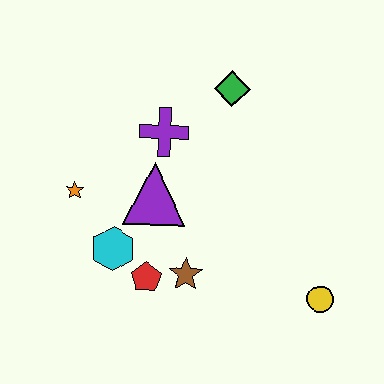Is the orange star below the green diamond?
Yes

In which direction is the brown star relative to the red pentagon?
The brown star is to the right of the red pentagon.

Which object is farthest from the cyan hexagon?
The yellow circle is farthest from the cyan hexagon.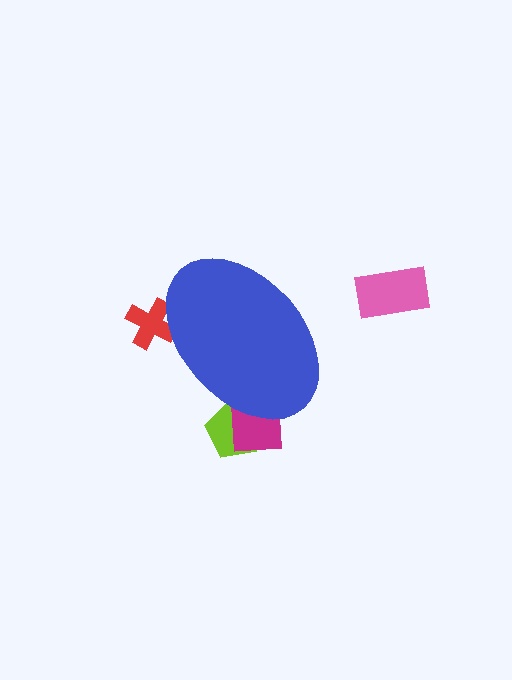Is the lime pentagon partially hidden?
Yes, the lime pentagon is partially hidden behind the blue ellipse.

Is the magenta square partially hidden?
Yes, the magenta square is partially hidden behind the blue ellipse.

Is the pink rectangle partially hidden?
No, the pink rectangle is fully visible.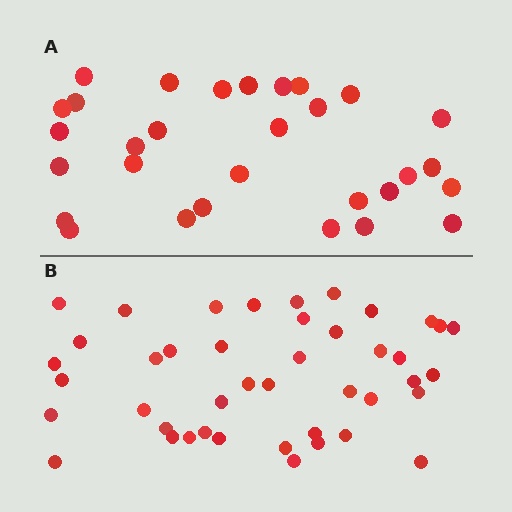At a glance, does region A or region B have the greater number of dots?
Region B (the bottom region) has more dots.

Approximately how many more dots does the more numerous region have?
Region B has approximately 15 more dots than region A.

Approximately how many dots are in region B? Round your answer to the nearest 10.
About 40 dots. (The exact count is 43, which rounds to 40.)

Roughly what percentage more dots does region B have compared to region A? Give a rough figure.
About 45% more.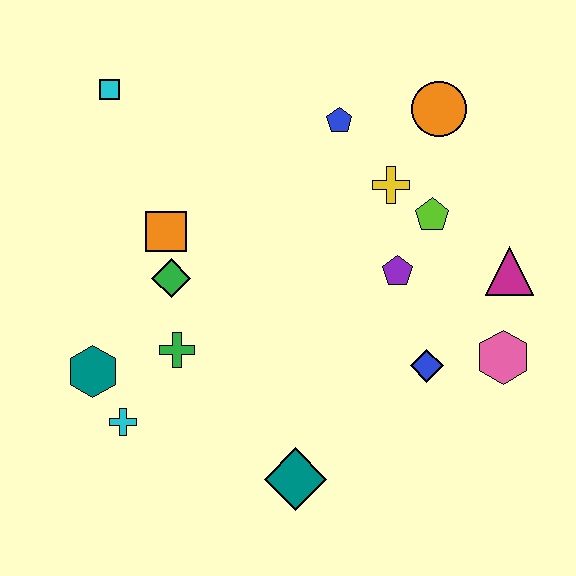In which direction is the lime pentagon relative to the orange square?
The lime pentagon is to the right of the orange square.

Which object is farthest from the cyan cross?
The orange circle is farthest from the cyan cross.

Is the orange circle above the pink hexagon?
Yes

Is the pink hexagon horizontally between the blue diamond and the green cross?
No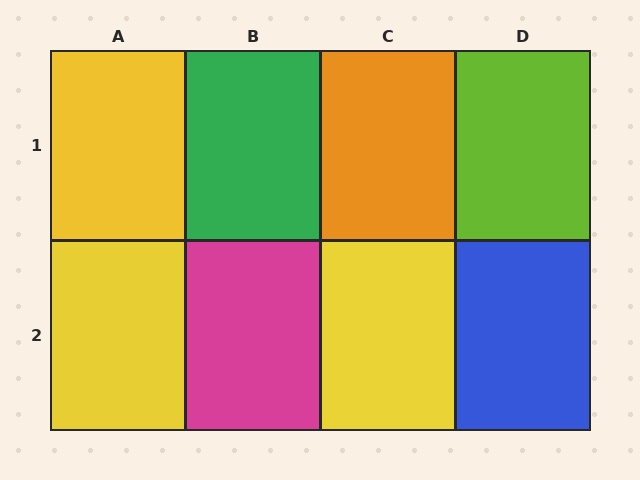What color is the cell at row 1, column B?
Green.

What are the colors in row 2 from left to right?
Yellow, magenta, yellow, blue.